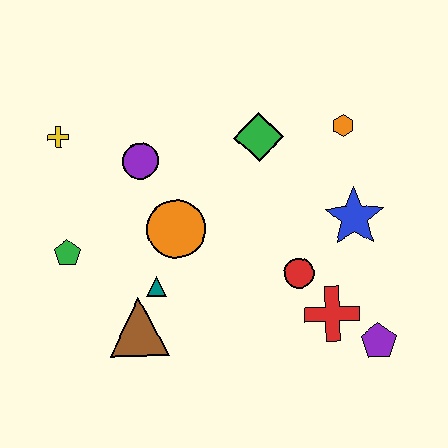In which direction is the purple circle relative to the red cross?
The purple circle is to the left of the red cross.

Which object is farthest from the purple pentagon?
The yellow cross is farthest from the purple pentagon.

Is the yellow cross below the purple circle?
No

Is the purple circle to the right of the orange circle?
No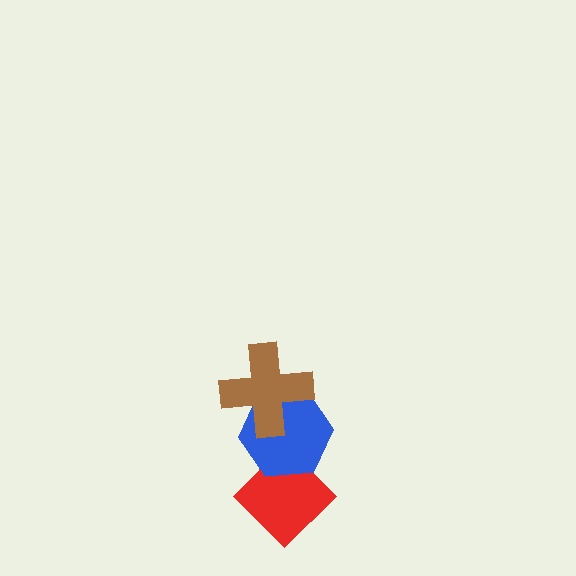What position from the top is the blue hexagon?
The blue hexagon is 2nd from the top.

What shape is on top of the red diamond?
The blue hexagon is on top of the red diamond.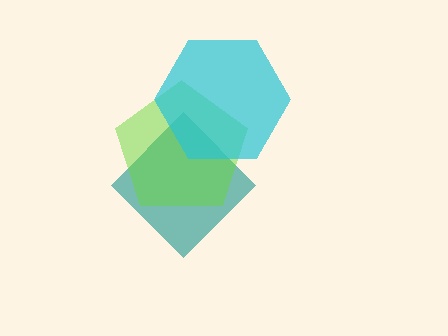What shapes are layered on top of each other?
The layered shapes are: a teal diamond, a lime pentagon, a cyan hexagon.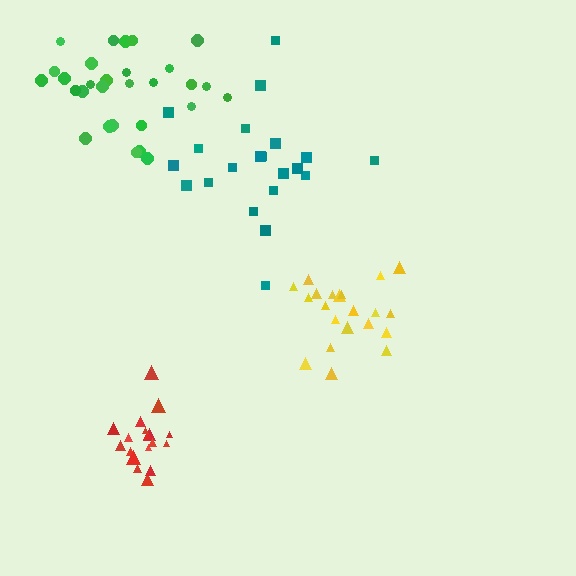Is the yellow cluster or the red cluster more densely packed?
Red.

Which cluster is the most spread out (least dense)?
Teal.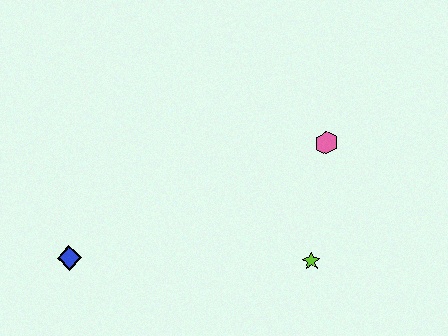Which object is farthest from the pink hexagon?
The blue diamond is farthest from the pink hexagon.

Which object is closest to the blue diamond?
The lime star is closest to the blue diamond.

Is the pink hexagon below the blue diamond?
No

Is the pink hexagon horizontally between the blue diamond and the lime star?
No